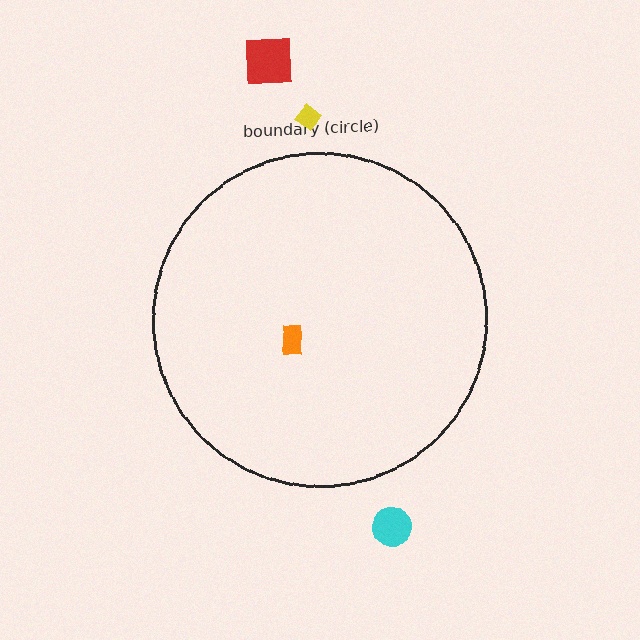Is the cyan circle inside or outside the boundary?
Outside.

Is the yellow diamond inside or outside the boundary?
Outside.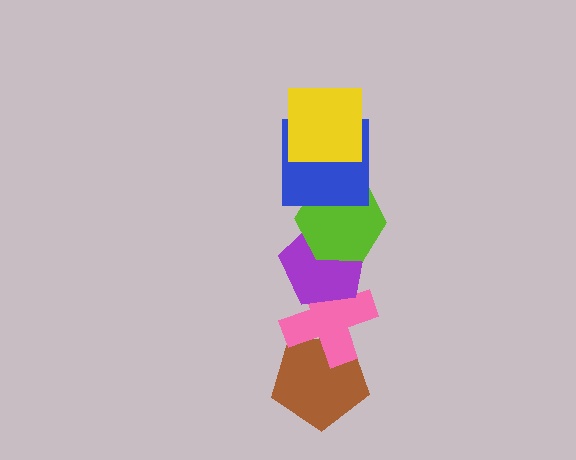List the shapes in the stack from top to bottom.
From top to bottom: the yellow square, the blue square, the lime hexagon, the purple pentagon, the pink cross, the brown pentagon.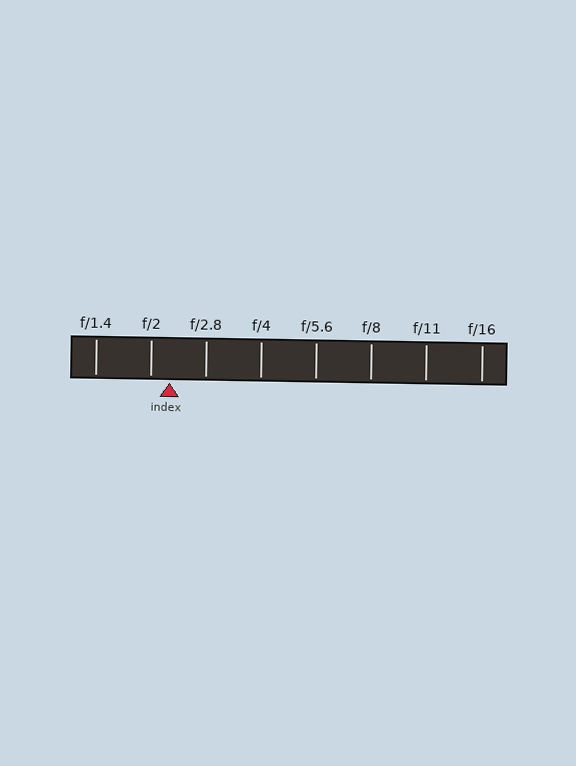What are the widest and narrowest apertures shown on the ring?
The widest aperture shown is f/1.4 and the narrowest is f/16.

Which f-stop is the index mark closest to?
The index mark is closest to f/2.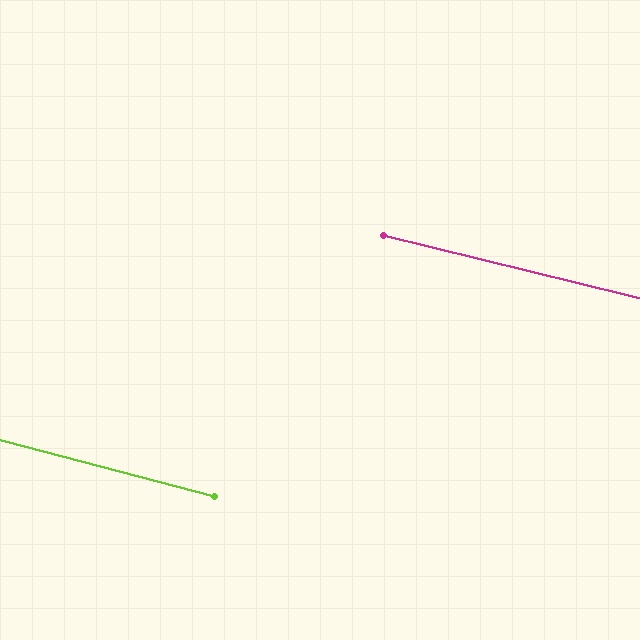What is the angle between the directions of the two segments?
Approximately 1 degree.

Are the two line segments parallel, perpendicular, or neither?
Parallel — their directions differ by only 0.9°.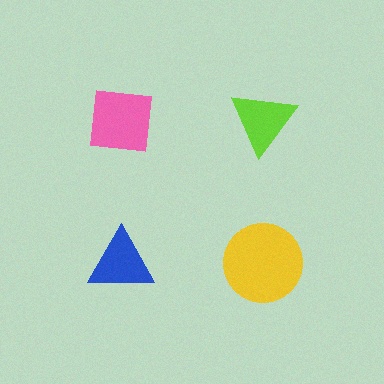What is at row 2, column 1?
A blue triangle.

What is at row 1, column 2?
A lime triangle.